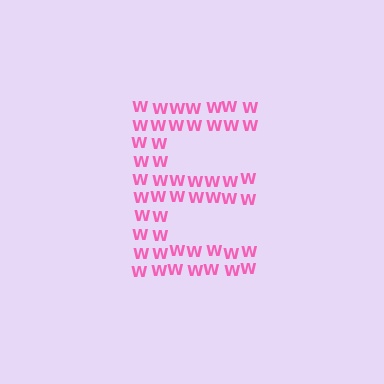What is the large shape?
The large shape is the letter E.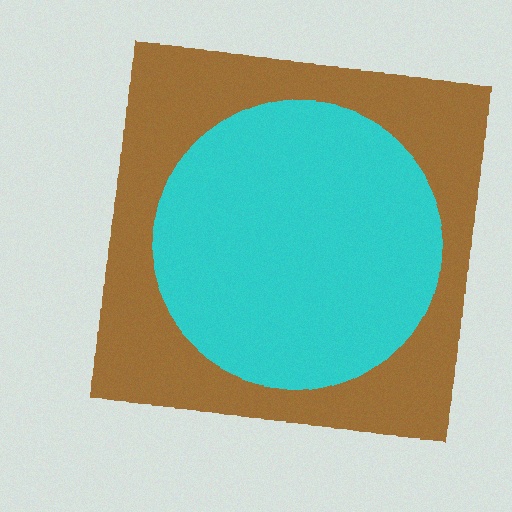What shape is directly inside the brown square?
The cyan circle.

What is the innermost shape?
The cyan circle.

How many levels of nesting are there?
2.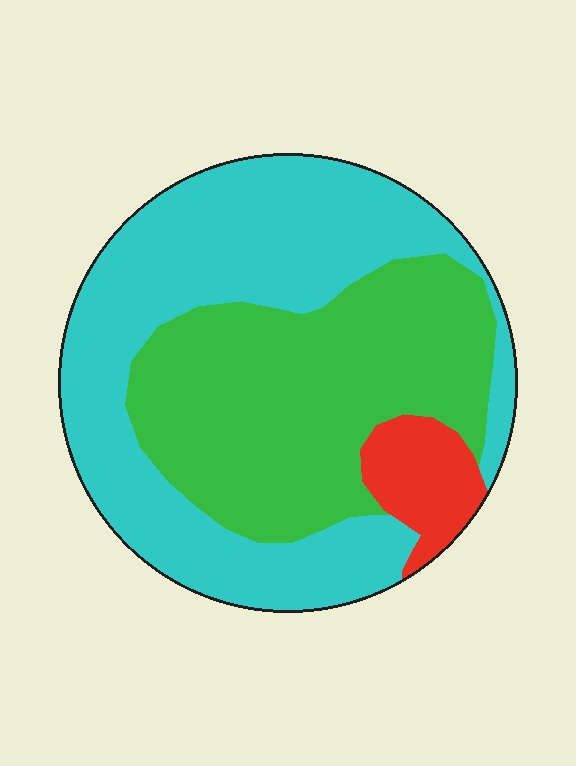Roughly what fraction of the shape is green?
Green takes up between a third and a half of the shape.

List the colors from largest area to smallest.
From largest to smallest: cyan, green, red.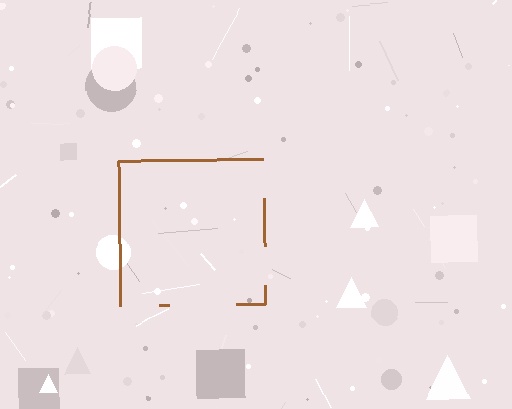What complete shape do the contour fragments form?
The contour fragments form a square.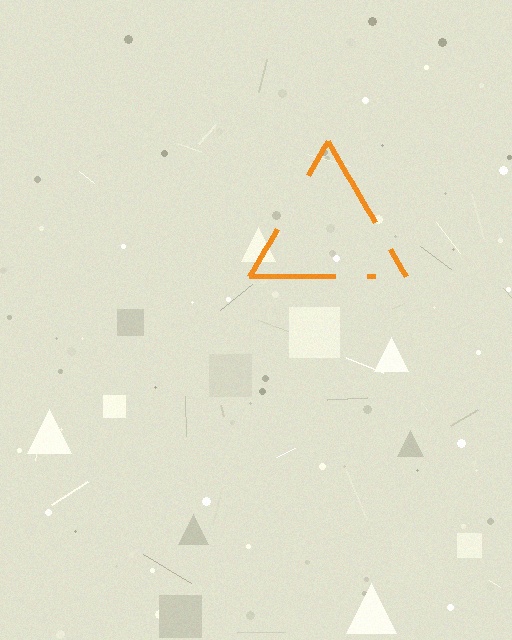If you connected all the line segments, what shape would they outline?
They would outline a triangle.